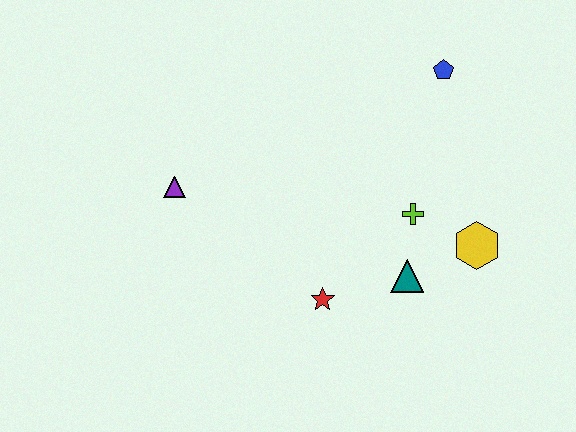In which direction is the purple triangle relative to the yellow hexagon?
The purple triangle is to the left of the yellow hexagon.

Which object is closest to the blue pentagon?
The lime cross is closest to the blue pentagon.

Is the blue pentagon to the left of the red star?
No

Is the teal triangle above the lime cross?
No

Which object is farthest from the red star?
The blue pentagon is farthest from the red star.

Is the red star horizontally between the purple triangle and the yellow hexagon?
Yes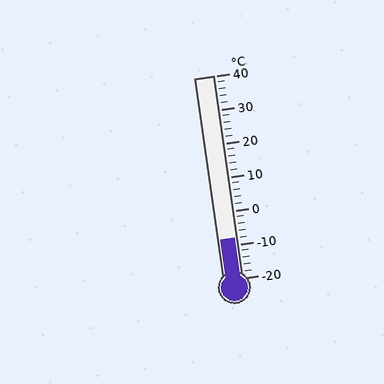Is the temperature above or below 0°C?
The temperature is below 0°C.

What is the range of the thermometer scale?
The thermometer scale ranges from -20°C to 40°C.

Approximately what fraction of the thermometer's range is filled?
The thermometer is filled to approximately 20% of its range.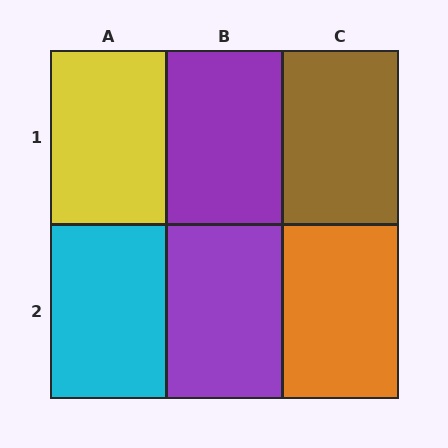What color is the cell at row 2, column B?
Purple.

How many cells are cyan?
1 cell is cyan.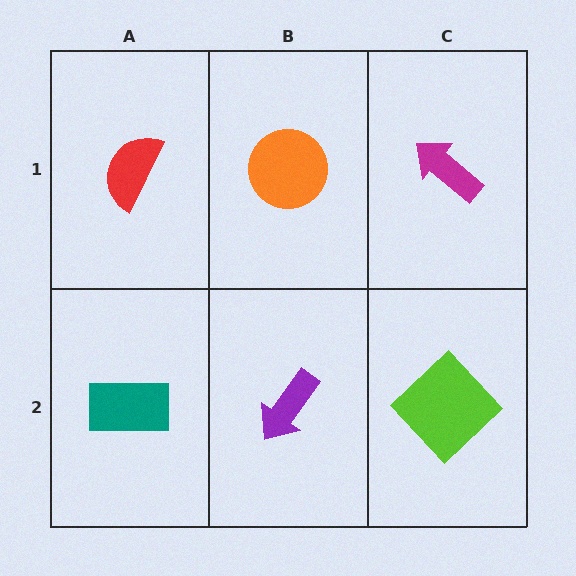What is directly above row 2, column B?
An orange circle.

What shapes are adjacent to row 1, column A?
A teal rectangle (row 2, column A), an orange circle (row 1, column B).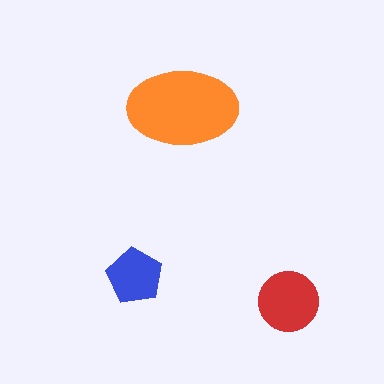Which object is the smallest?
The blue pentagon.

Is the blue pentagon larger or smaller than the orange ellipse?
Smaller.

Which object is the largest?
The orange ellipse.